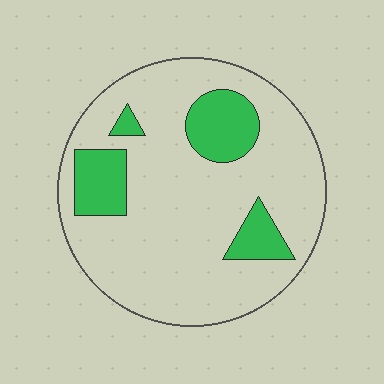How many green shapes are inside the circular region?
4.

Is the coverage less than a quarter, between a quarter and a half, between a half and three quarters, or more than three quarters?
Less than a quarter.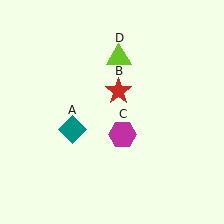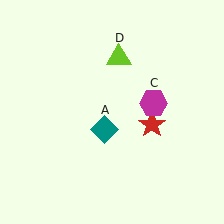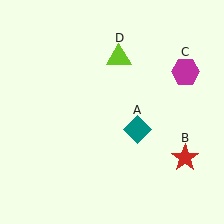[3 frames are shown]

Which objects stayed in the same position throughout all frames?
Lime triangle (object D) remained stationary.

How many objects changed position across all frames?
3 objects changed position: teal diamond (object A), red star (object B), magenta hexagon (object C).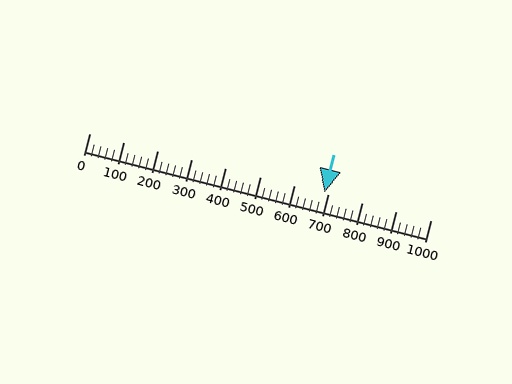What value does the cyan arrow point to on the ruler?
The cyan arrow points to approximately 688.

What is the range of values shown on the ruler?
The ruler shows values from 0 to 1000.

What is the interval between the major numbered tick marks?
The major tick marks are spaced 100 units apart.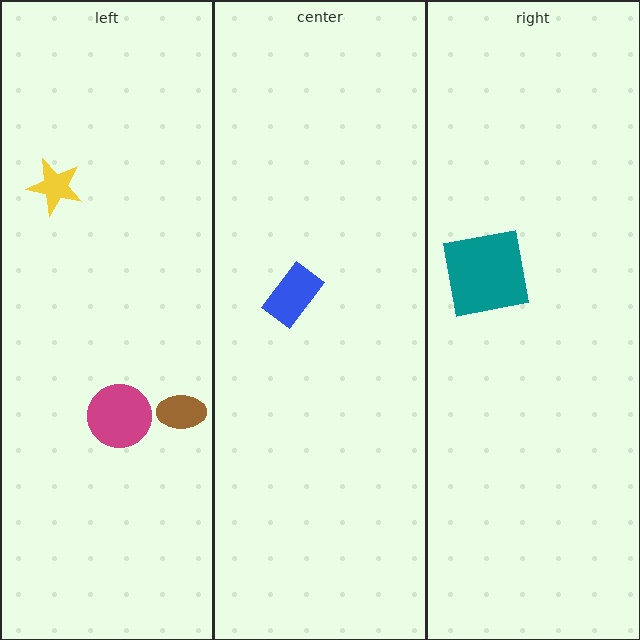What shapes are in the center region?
The blue rectangle.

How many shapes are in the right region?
1.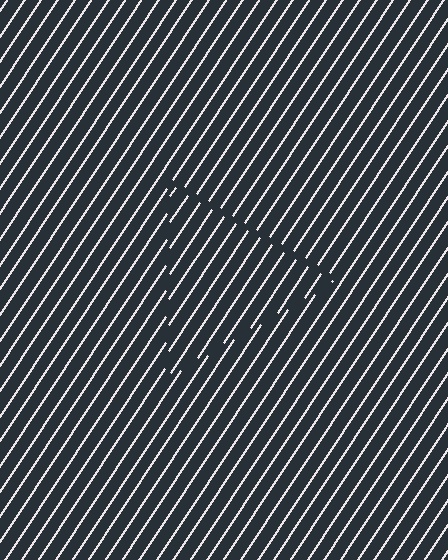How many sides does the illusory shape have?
3 sides — the line-ends trace a triangle.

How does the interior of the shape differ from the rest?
The interior of the shape contains the same grating, shifted by half a period — the contour is defined by the phase discontinuity where line-ends from the inner and outer gratings abut.